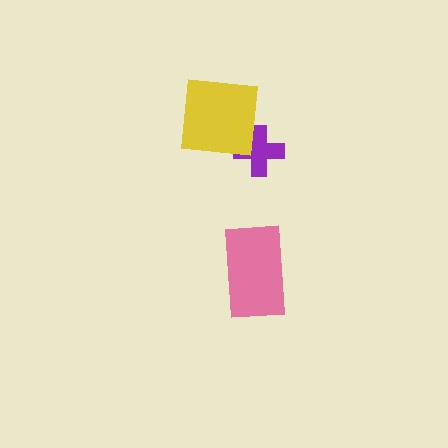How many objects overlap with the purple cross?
1 object overlaps with the purple cross.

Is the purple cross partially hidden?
Yes, it is partially covered by another shape.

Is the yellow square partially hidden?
No, no other shape covers it.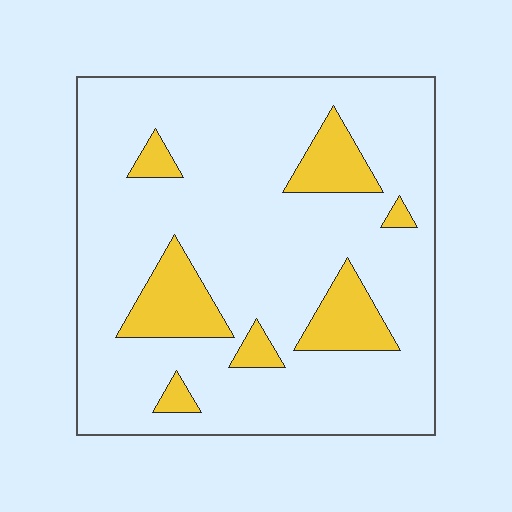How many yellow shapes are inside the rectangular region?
7.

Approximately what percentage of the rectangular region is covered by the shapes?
Approximately 15%.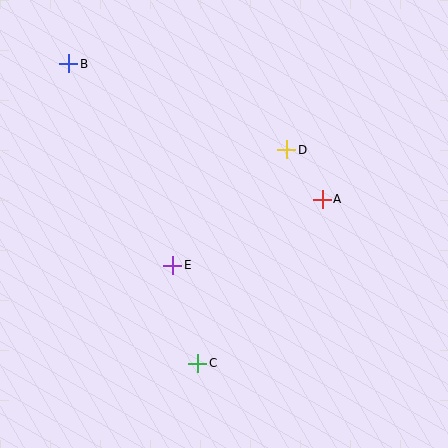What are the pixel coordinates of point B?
Point B is at (69, 64).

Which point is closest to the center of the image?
Point E at (173, 265) is closest to the center.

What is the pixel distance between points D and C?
The distance between D and C is 232 pixels.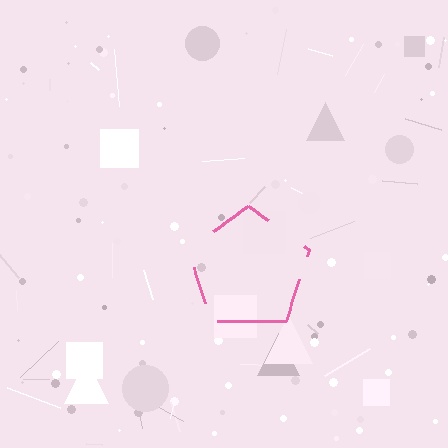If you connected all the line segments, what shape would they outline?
They would outline a pentagon.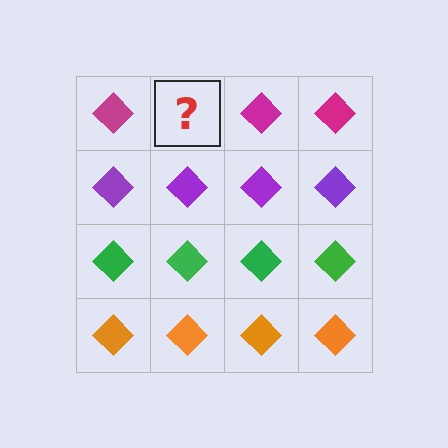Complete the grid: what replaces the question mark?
The question mark should be replaced with a magenta diamond.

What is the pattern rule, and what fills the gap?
The rule is that each row has a consistent color. The gap should be filled with a magenta diamond.